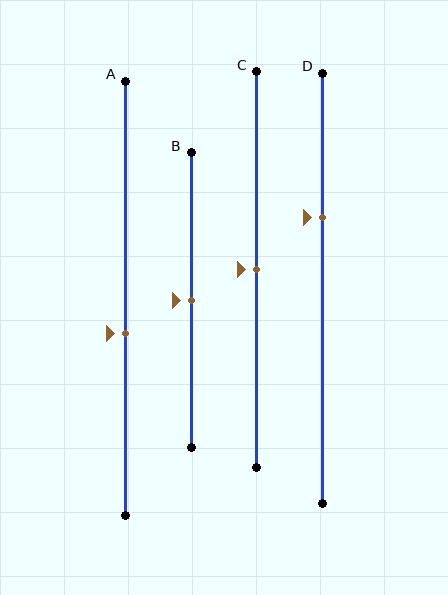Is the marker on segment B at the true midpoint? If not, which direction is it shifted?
Yes, the marker on segment B is at the true midpoint.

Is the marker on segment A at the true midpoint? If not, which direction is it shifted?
No, the marker on segment A is shifted downward by about 8% of the segment length.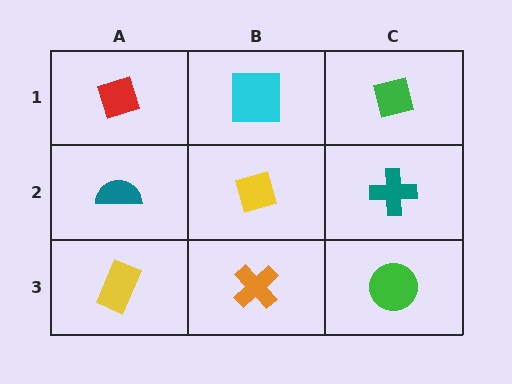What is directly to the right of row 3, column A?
An orange cross.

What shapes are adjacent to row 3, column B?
A yellow diamond (row 2, column B), a yellow rectangle (row 3, column A), a green circle (row 3, column C).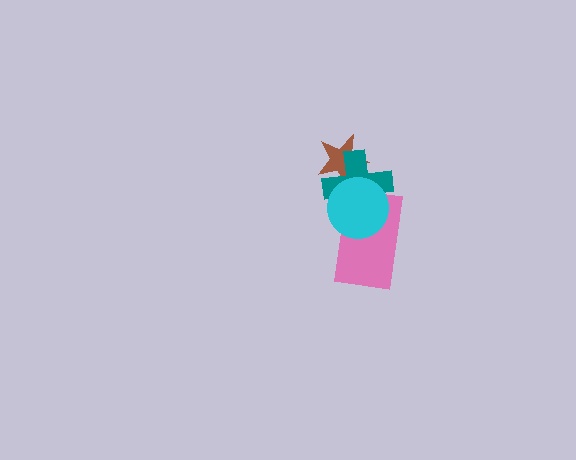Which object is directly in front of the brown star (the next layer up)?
The teal cross is directly in front of the brown star.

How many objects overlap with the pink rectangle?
2 objects overlap with the pink rectangle.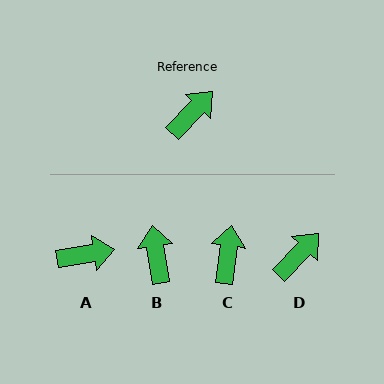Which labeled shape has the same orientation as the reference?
D.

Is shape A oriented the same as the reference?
No, it is off by about 37 degrees.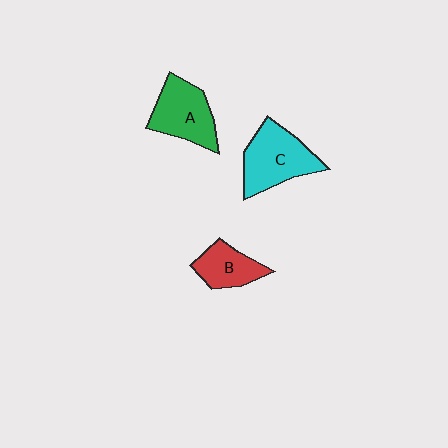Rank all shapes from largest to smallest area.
From largest to smallest: C (cyan), A (green), B (red).